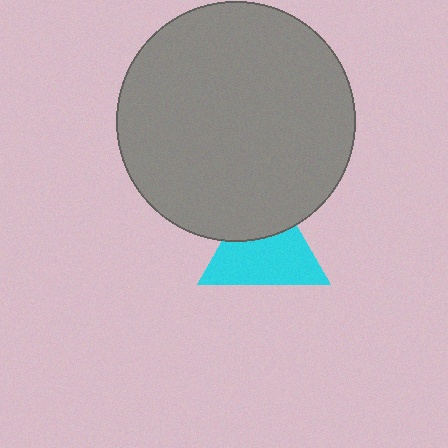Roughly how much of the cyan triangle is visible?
Most of it is visible (roughly 65%).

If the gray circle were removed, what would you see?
You would see the complete cyan triangle.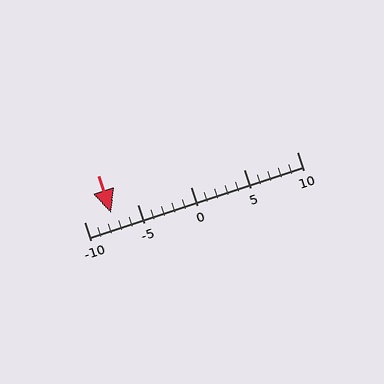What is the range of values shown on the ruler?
The ruler shows values from -10 to 10.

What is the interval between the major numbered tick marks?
The major tick marks are spaced 5 units apart.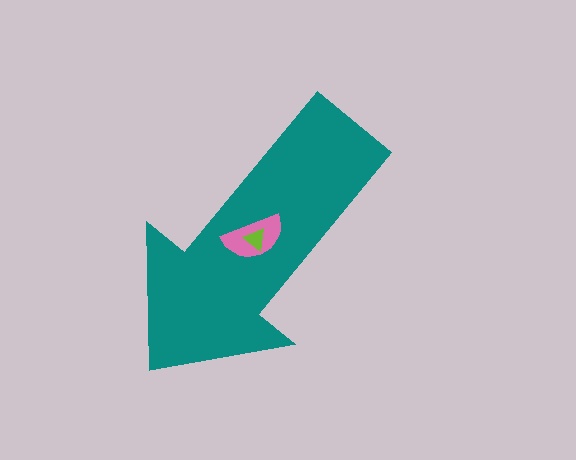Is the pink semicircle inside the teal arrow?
Yes.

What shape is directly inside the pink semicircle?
The lime triangle.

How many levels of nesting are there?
3.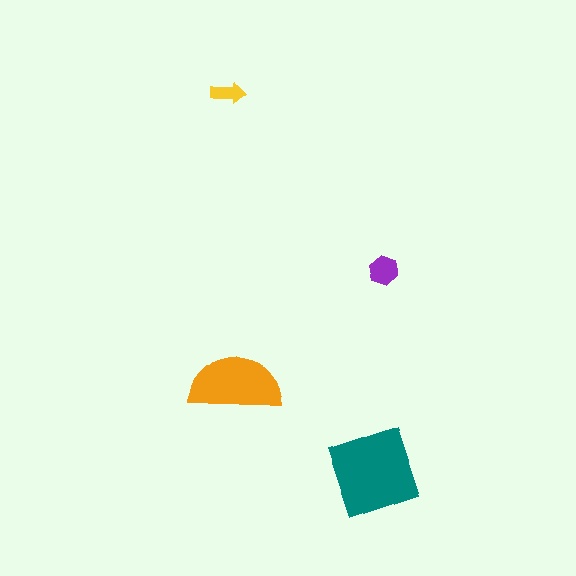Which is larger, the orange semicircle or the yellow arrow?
The orange semicircle.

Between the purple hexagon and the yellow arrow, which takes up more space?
The purple hexagon.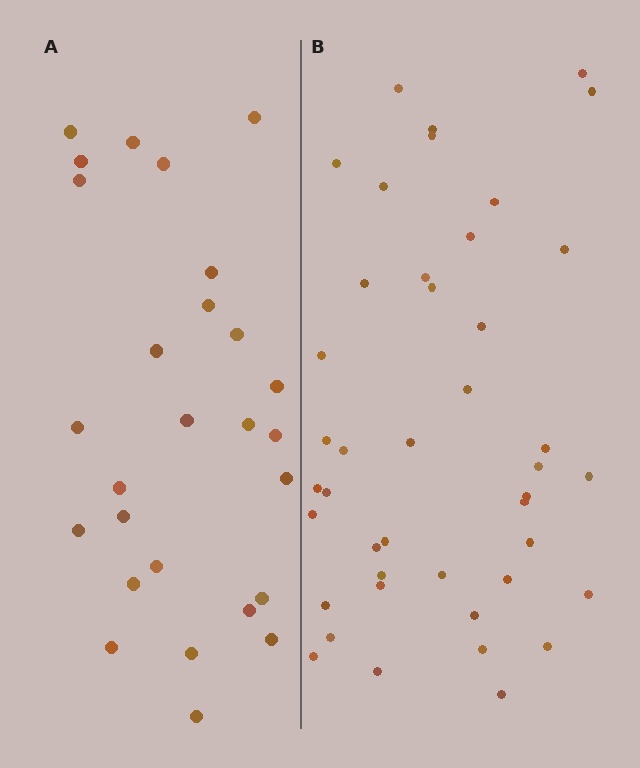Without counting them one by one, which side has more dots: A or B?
Region B (the right region) has more dots.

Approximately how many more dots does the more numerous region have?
Region B has approximately 15 more dots than region A.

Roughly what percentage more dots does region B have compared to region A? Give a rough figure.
About 60% more.